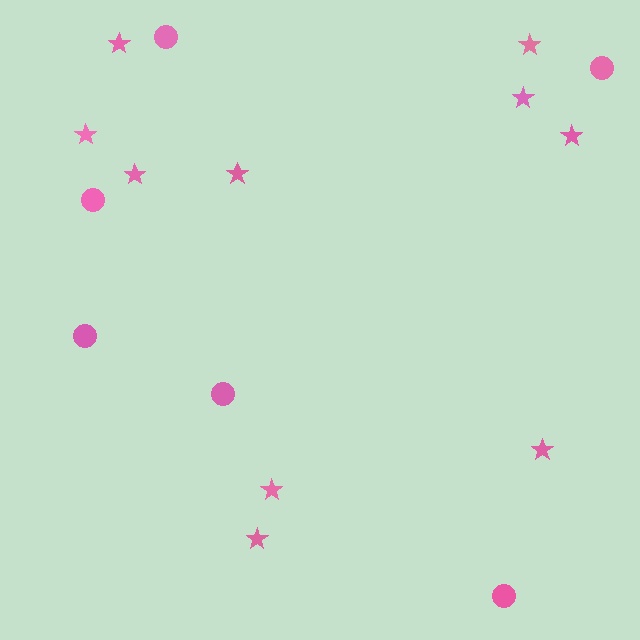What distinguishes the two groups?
There are 2 groups: one group of stars (10) and one group of circles (6).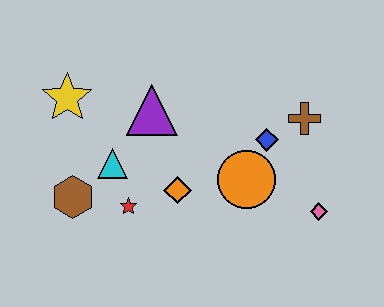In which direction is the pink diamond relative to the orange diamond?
The pink diamond is to the right of the orange diamond.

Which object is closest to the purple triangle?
The cyan triangle is closest to the purple triangle.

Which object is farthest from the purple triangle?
The pink diamond is farthest from the purple triangle.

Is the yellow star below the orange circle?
No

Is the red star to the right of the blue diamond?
No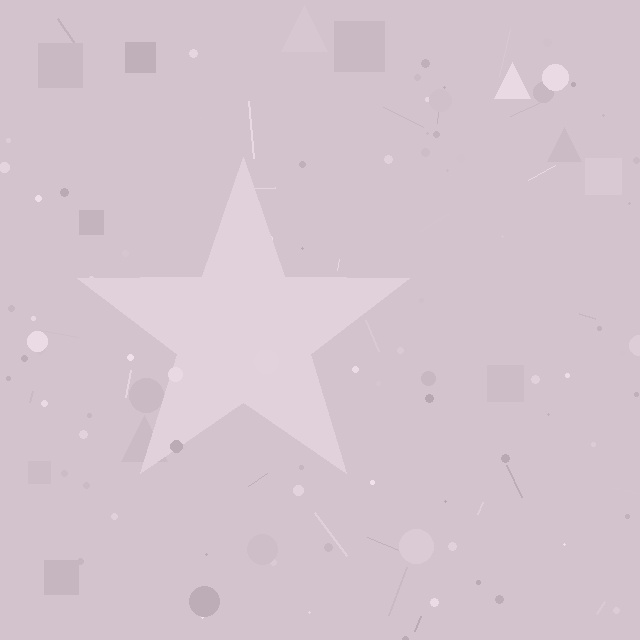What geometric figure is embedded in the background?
A star is embedded in the background.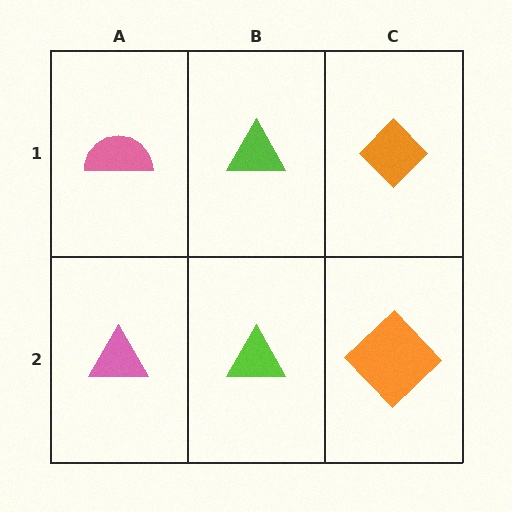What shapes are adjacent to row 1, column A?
A pink triangle (row 2, column A), a lime triangle (row 1, column B).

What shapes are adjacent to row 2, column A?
A pink semicircle (row 1, column A), a lime triangle (row 2, column B).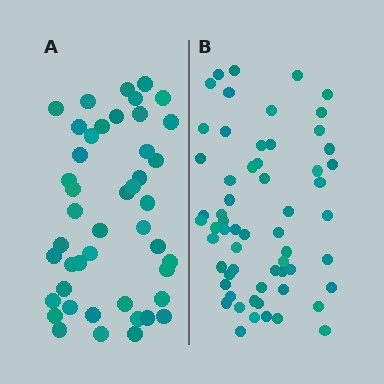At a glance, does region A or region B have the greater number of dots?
Region B (the right region) has more dots.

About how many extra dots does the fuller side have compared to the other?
Region B has approximately 15 more dots than region A.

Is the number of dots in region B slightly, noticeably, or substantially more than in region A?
Region B has noticeably more, but not dramatically so. The ratio is roughly 1.3 to 1.